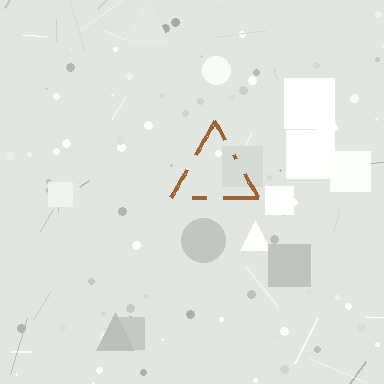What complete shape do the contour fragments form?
The contour fragments form a triangle.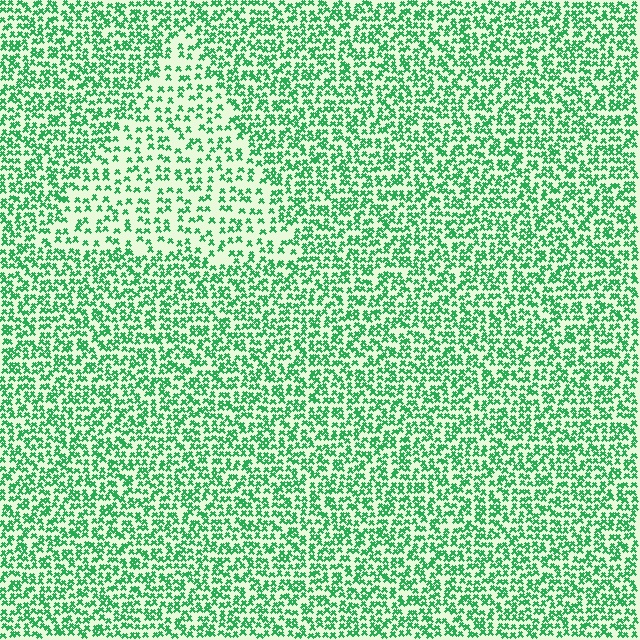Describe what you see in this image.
The image contains small green elements arranged at two different densities. A triangle-shaped region is visible where the elements are less densely packed than the surrounding area.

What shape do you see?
I see a triangle.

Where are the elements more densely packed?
The elements are more densely packed outside the triangle boundary.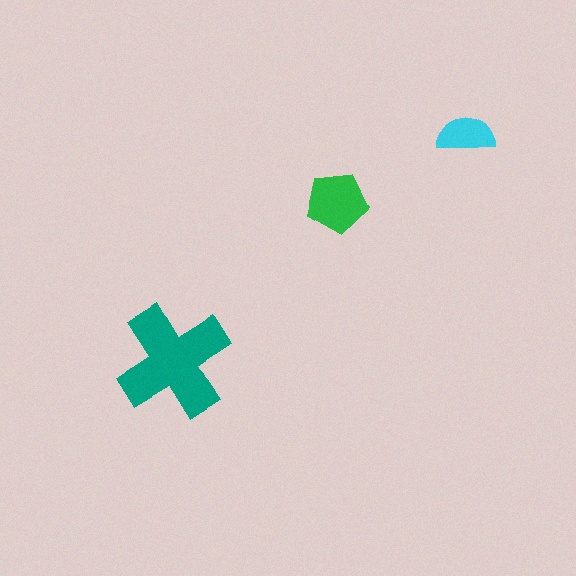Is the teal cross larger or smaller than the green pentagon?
Larger.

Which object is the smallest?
The cyan semicircle.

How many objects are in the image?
There are 3 objects in the image.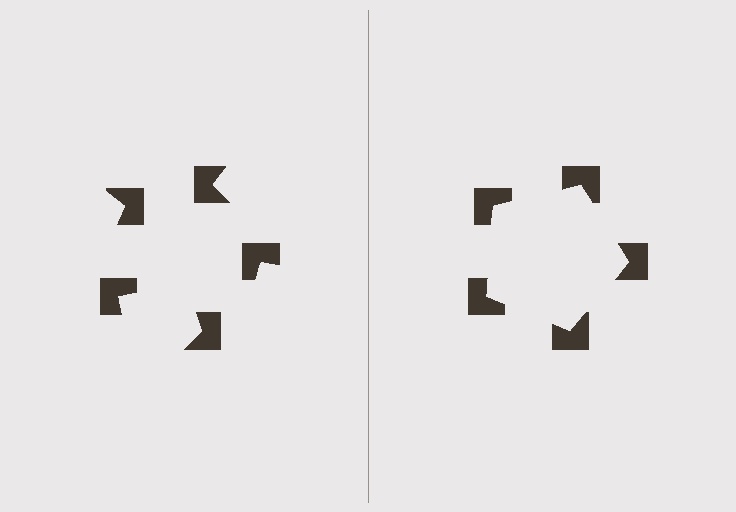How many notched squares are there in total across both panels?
10 — 5 on each side.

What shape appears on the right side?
An illusory pentagon.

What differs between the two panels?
The notched squares are positioned identically on both sides; only the wedge orientations differ. On the right they align to a pentagon; on the left they are misaligned.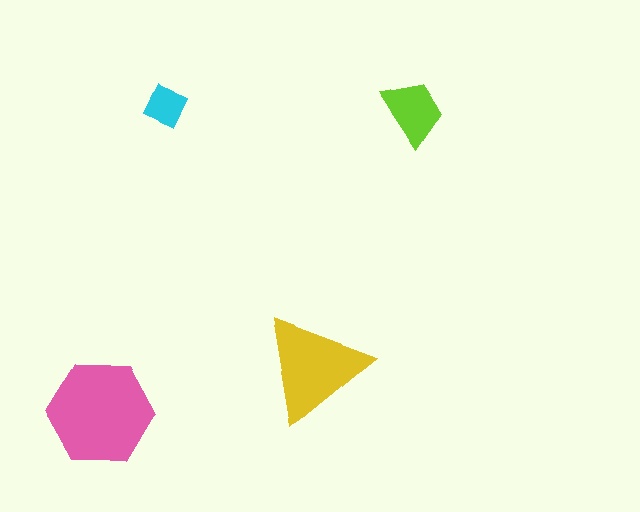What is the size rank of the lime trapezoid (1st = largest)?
3rd.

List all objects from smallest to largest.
The cyan square, the lime trapezoid, the yellow triangle, the pink hexagon.